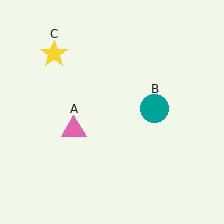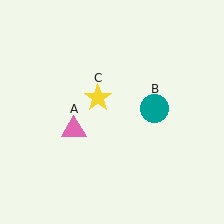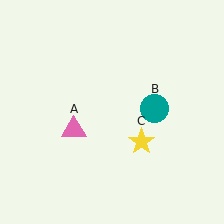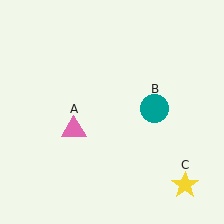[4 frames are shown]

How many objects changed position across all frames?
1 object changed position: yellow star (object C).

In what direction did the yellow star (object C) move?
The yellow star (object C) moved down and to the right.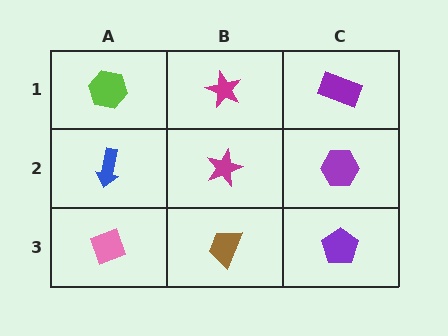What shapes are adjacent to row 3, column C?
A purple hexagon (row 2, column C), a brown trapezoid (row 3, column B).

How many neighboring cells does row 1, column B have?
3.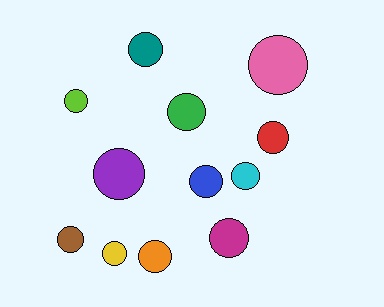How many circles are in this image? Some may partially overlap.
There are 12 circles.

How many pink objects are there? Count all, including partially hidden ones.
There is 1 pink object.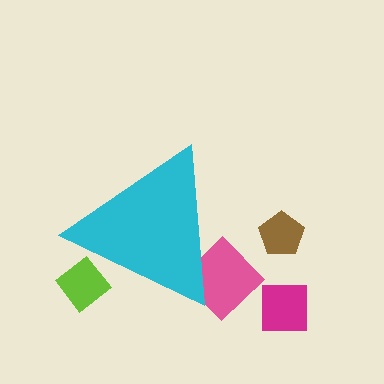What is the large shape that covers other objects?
A cyan triangle.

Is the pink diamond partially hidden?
Yes, the pink diamond is partially hidden behind the cyan triangle.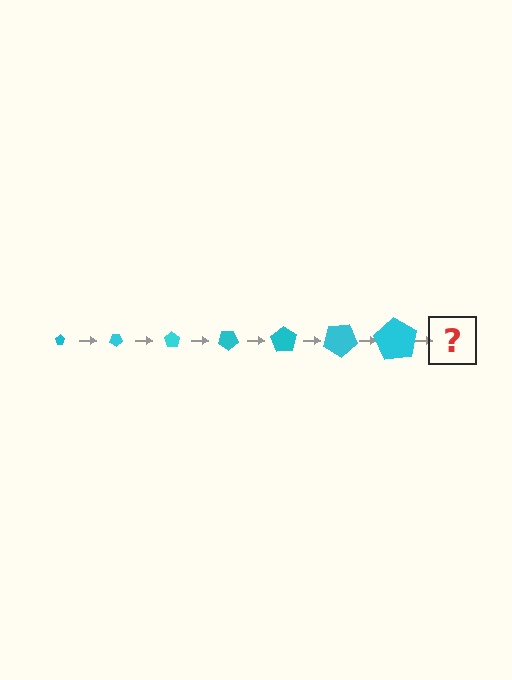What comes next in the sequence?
The next element should be a pentagon, larger than the previous one and rotated 245 degrees from the start.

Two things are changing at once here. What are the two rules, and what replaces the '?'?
The two rules are that the pentagon grows larger each step and it rotates 35 degrees each step. The '?' should be a pentagon, larger than the previous one and rotated 245 degrees from the start.